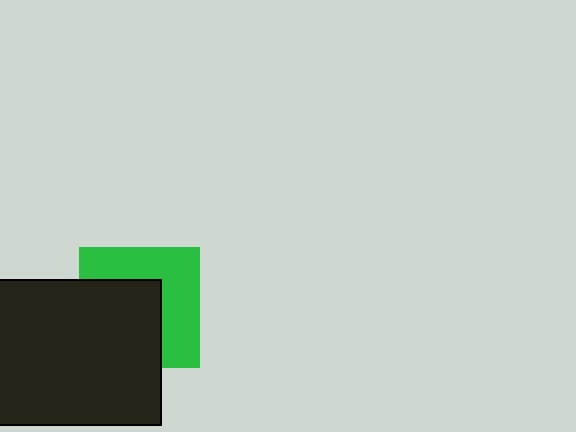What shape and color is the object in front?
The object in front is a black rectangle.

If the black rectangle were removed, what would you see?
You would see the complete green square.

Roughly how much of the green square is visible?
About half of it is visible (roughly 50%).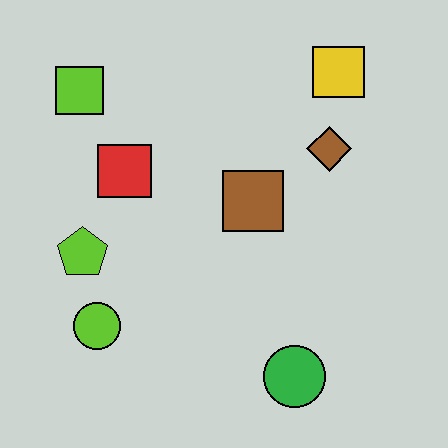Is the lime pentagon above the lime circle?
Yes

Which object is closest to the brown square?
The brown diamond is closest to the brown square.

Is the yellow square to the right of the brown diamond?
Yes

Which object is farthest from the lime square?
The green circle is farthest from the lime square.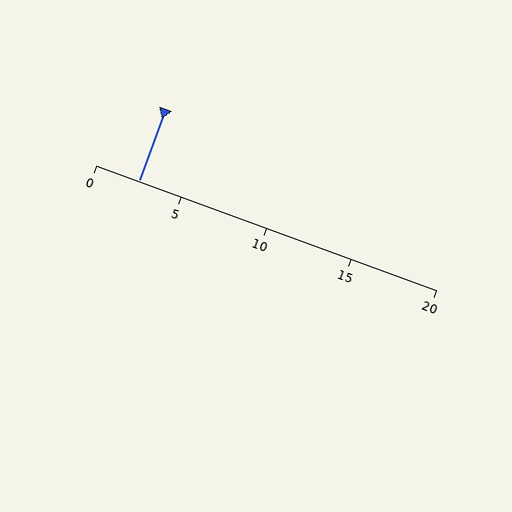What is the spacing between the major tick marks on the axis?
The major ticks are spaced 5 apart.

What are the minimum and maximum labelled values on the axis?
The axis runs from 0 to 20.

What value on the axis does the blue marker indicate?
The marker indicates approximately 2.5.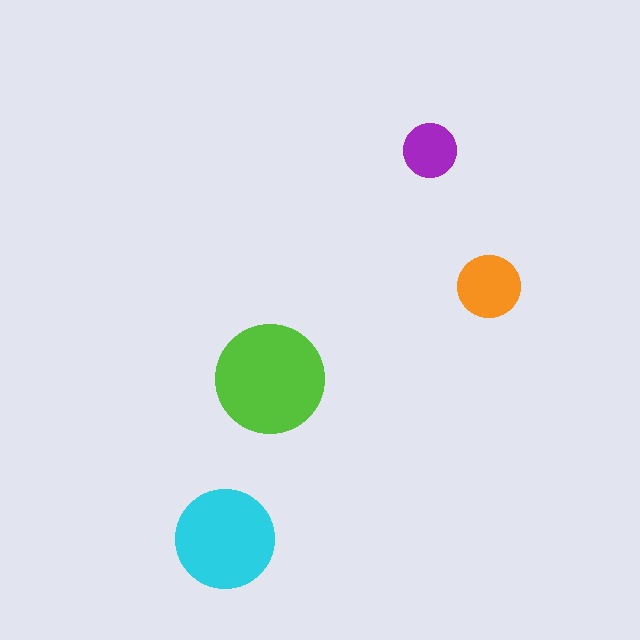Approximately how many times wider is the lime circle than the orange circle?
About 1.5 times wider.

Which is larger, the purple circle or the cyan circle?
The cyan one.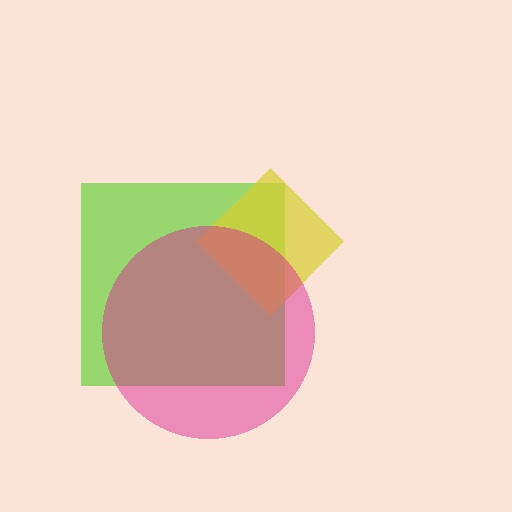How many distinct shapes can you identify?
There are 3 distinct shapes: a lime square, a yellow diamond, a magenta circle.